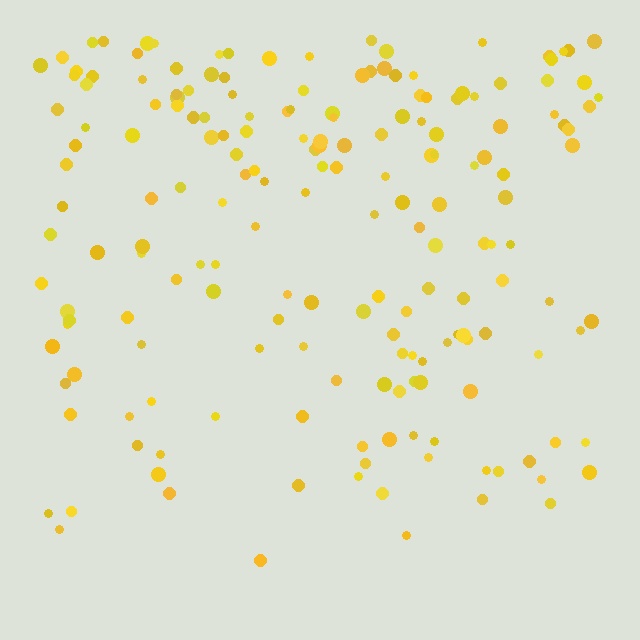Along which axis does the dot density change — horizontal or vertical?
Vertical.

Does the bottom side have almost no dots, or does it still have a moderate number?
Still a moderate number, just noticeably fewer than the top.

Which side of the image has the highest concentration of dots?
The top.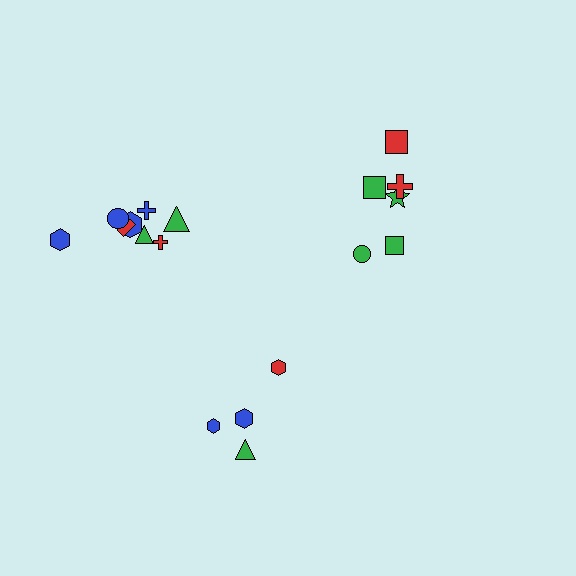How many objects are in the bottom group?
There are 4 objects.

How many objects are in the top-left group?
There are 8 objects.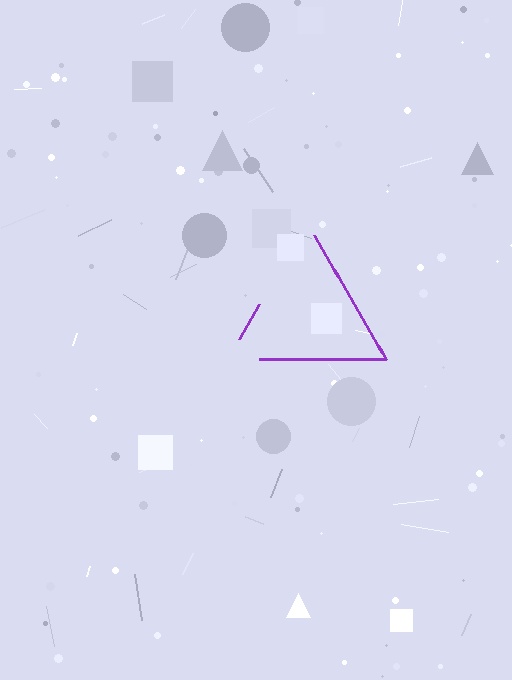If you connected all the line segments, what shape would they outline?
They would outline a triangle.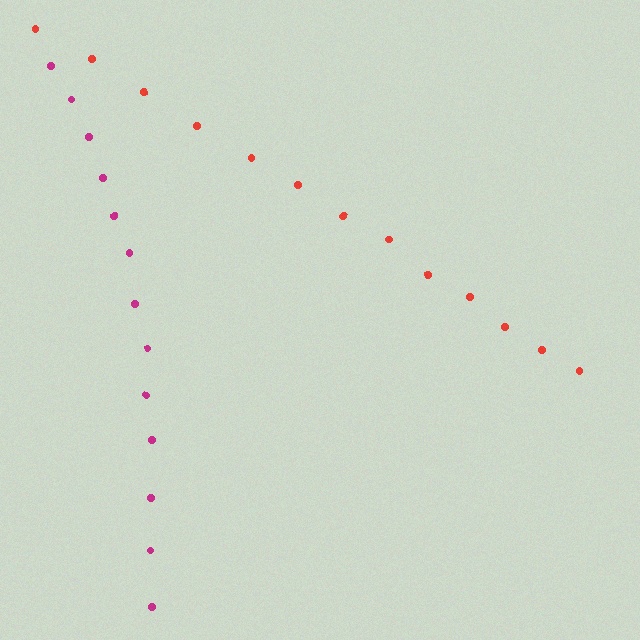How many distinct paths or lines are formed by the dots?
There are 2 distinct paths.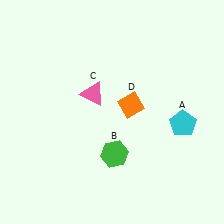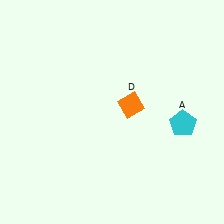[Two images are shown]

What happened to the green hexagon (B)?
The green hexagon (B) was removed in Image 2. It was in the bottom-right area of Image 1.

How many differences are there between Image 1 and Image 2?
There are 2 differences between the two images.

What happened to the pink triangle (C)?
The pink triangle (C) was removed in Image 2. It was in the top-left area of Image 1.